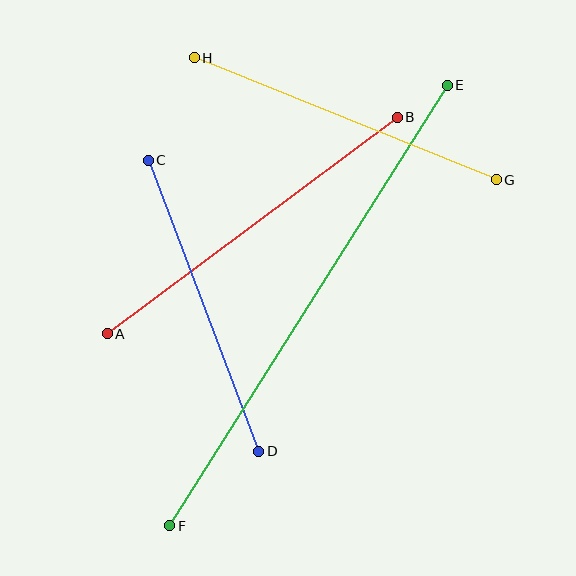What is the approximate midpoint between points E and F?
The midpoint is at approximately (308, 306) pixels.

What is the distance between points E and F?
The distance is approximately 520 pixels.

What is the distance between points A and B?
The distance is approximately 362 pixels.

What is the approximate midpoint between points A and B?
The midpoint is at approximately (252, 225) pixels.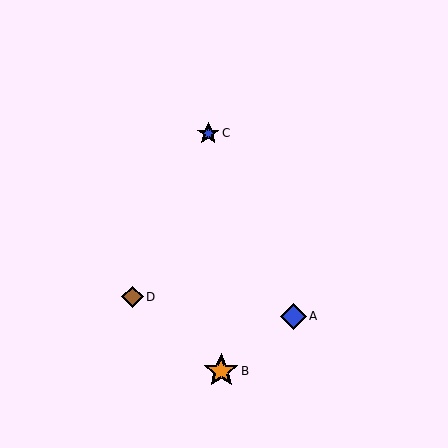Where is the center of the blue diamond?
The center of the blue diamond is at (293, 316).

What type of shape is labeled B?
Shape B is an orange star.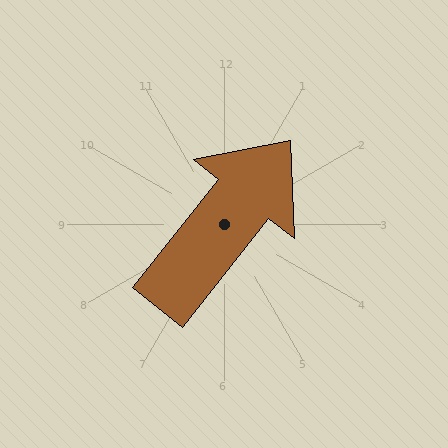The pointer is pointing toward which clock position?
Roughly 1 o'clock.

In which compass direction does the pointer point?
Northeast.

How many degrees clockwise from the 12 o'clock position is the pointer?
Approximately 38 degrees.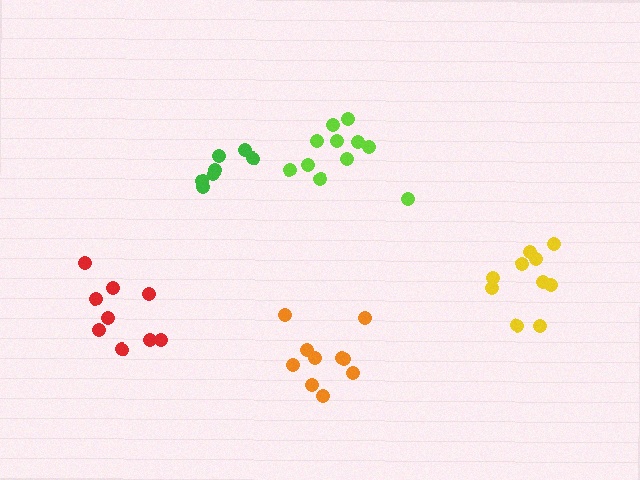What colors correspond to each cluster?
The clusters are colored: lime, orange, yellow, green, red.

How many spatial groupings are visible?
There are 5 spatial groupings.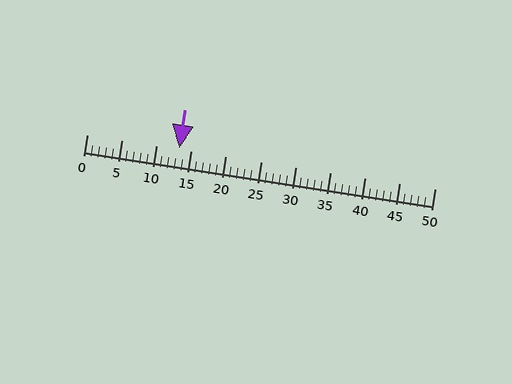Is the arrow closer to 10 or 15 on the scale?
The arrow is closer to 15.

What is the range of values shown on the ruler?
The ruler shows values from 0 to 50.